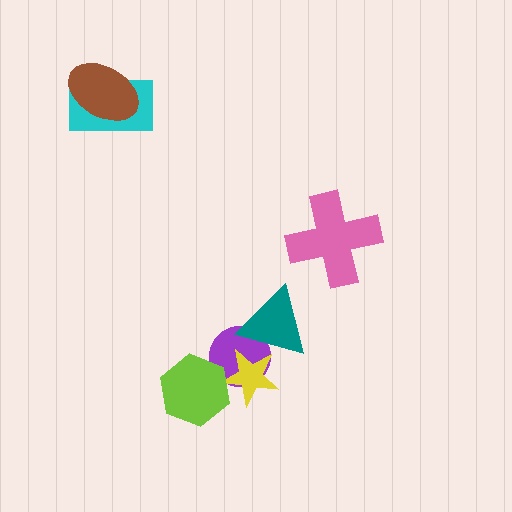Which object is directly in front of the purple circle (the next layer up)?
The teal triangle is directly in front of the purple circle.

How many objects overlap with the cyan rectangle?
1 object overlaps with the cyan rectangle.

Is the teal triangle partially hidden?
Yes, it is partially covered by another shape.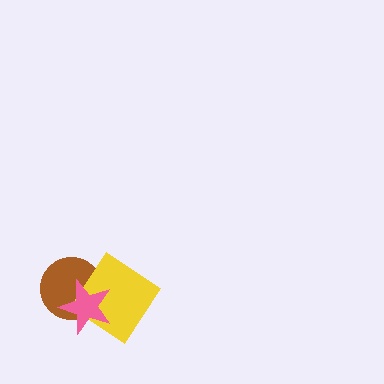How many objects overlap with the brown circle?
2 objects overlap with the brown circle.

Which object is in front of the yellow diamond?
The pink star is in front of the yellow diamond.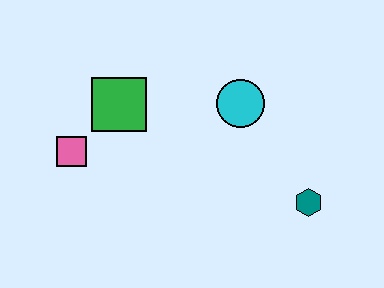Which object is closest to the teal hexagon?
The cyan circle is closest to the teal hexagon.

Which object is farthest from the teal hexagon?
The pink square is farthest from the teal hexagon.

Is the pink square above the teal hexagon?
Yes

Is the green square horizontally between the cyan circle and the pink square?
Yes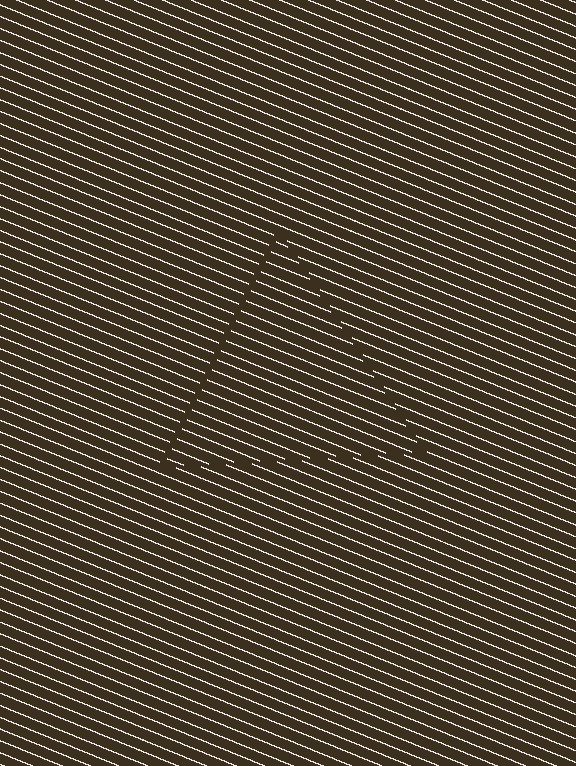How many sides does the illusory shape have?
3 sides — the line-ends trace a triangle.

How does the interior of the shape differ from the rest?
The interior of the shape contains the same grating, shifted by half a period — the contour is defined by the phase discontinuity where line-ends from the inner and outer gratings abut.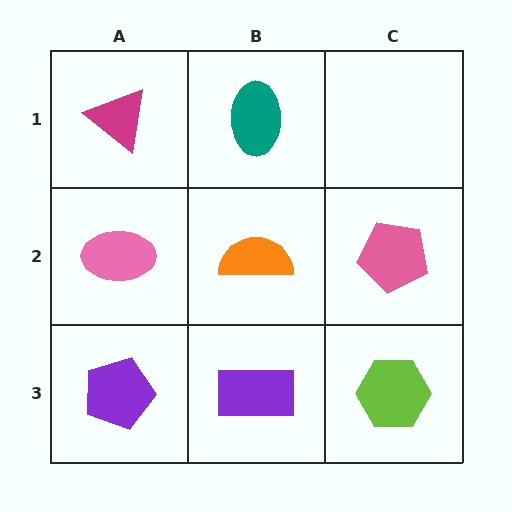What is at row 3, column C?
A lime hexagon.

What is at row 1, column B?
A teal ellipse.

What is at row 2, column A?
A pink ellipse.